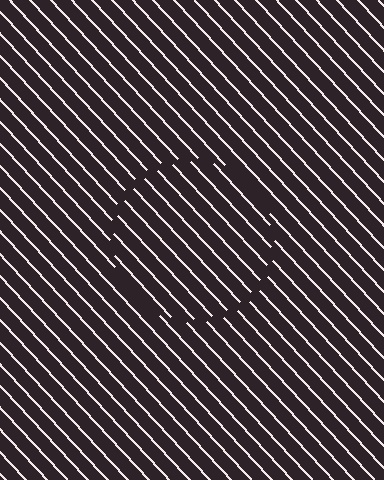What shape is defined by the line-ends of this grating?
An illusory circle. The interior of the shape contains the same grating, shifted by half a period — the contour is defined by the phase discontinuity where line-ends from the inner and outer gratings abut.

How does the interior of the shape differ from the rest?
The interior of the shape contains the same grating, shifted by half a period — the contour is defined by the phase discontinuity where line-ends from the inner and outer gratings abut.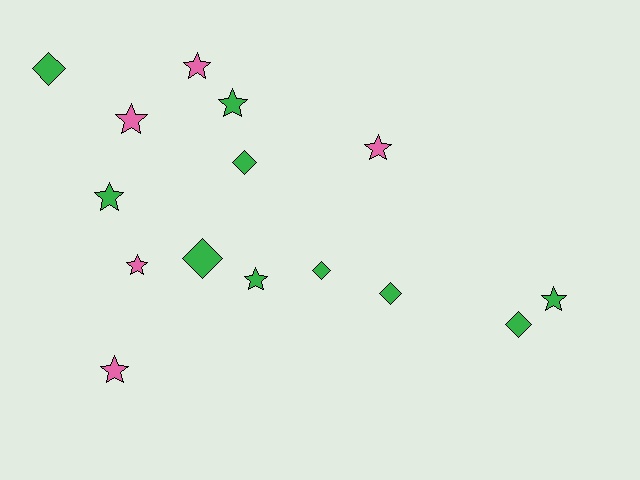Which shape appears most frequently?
Star, with 9 objects.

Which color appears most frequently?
Green, with 10 objects.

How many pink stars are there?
There are 5 pink stars.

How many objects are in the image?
There are 15 objects.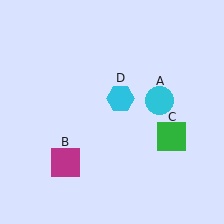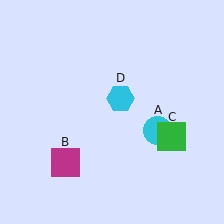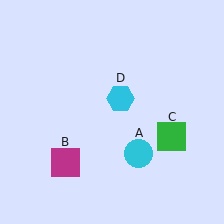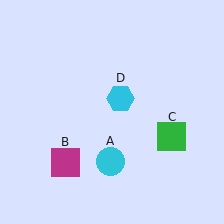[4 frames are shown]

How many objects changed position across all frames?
1 object changed position: cyan circle (object A).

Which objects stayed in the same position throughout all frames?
Magenta square (object B) and green square (object C) and cyan hexagon (object D) remained stationary.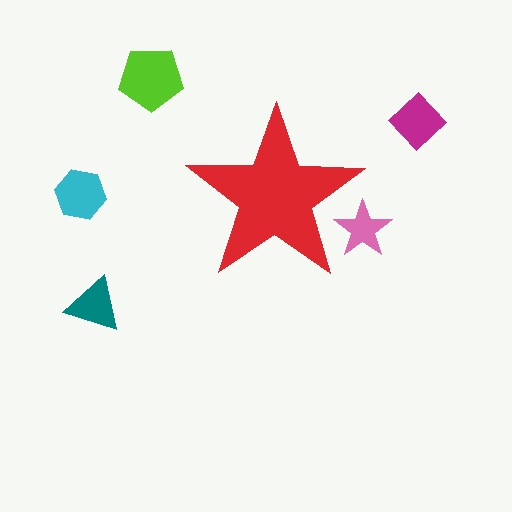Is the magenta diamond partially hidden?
No, the magenta diamond is fully visible.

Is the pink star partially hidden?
Yes, the pink star is partially hidden behind the red star.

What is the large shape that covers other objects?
A red star.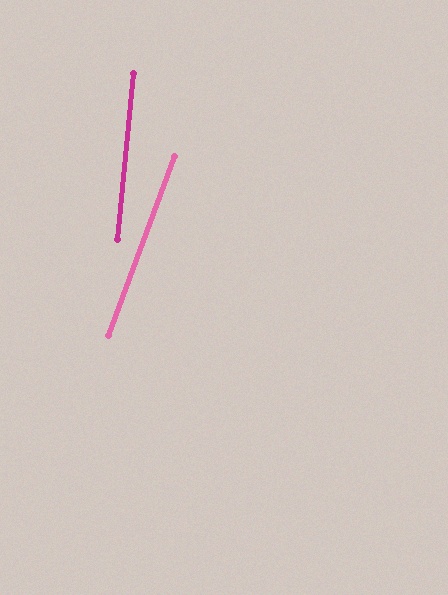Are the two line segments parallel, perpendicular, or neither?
Neither parallel nor perpendicular — they differ by about 15°.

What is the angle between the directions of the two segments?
Approximately 15 degrees.